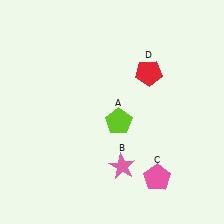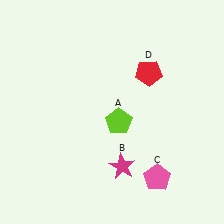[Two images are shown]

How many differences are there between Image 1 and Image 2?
There is 1 difference between the two images.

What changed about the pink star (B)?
In Image 1, B is pink. In Image 2, it changed to magenta.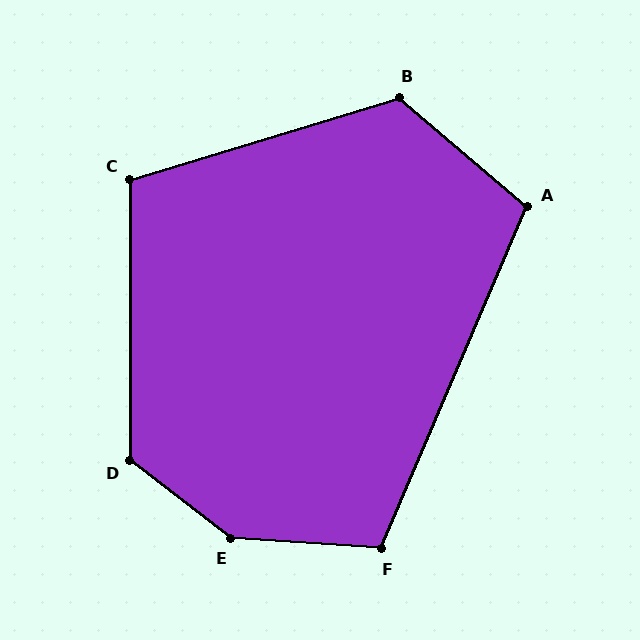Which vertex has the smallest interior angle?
C, at approximately 107 degrees.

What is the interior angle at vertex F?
Approximately 109 degrees (obtuse).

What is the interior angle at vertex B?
Approximately 123 degrees (obtuse).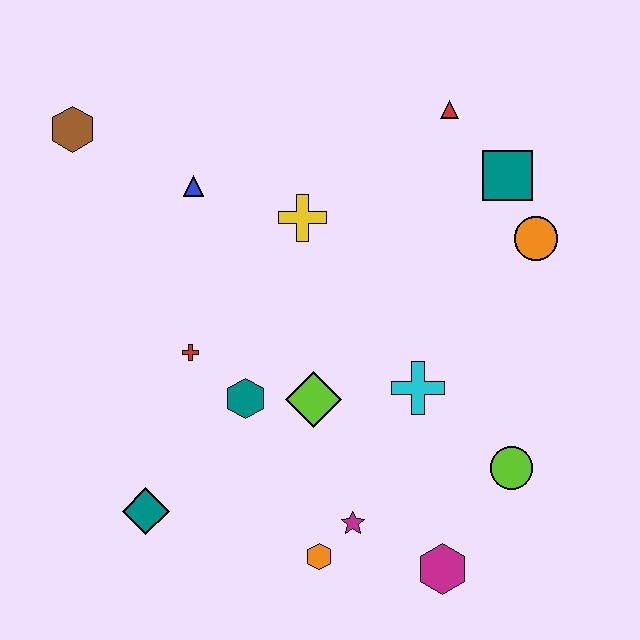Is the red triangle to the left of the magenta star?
No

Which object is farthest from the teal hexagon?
The red triangle is farthest from the teal hexagon.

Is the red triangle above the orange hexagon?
Yes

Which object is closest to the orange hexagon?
The magenta star is closest to the orange hexagon.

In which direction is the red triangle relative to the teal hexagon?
The red triangle is above the teal hexagon.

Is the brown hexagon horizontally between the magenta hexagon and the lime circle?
No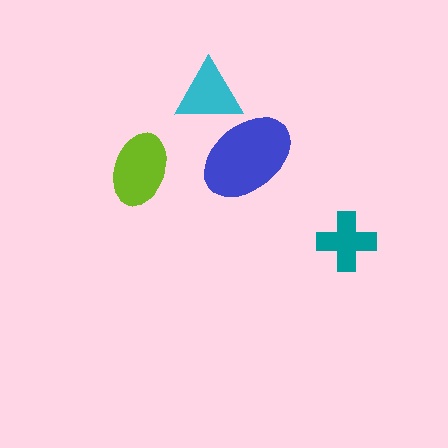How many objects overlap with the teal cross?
0 objects overlap with the teal cross.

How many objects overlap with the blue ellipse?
1 object overlaps with the blue ellipse.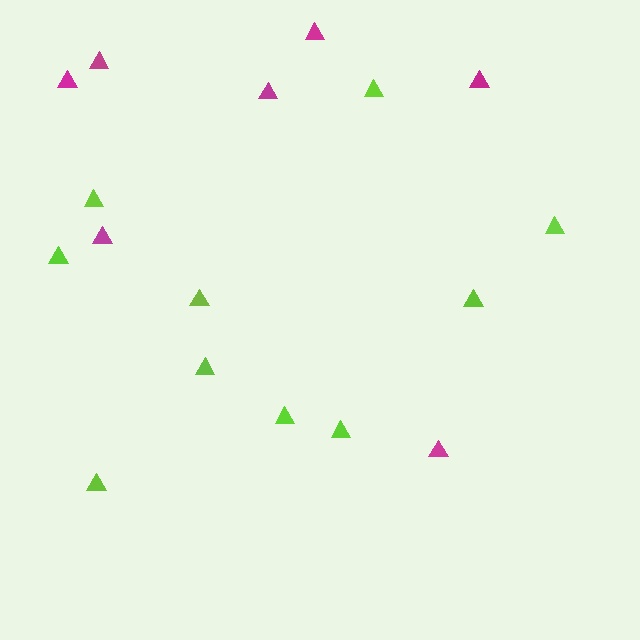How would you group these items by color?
There are 2 groups: one group of magenta triangles (7) and one group of lime triangles (10).